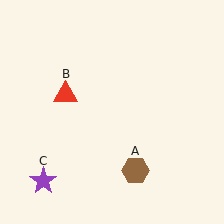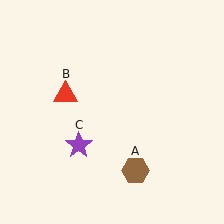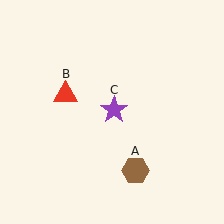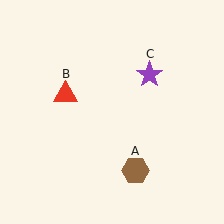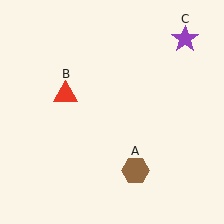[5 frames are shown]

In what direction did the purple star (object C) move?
The purple star (object C) moved up and to the right.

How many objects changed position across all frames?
1 object changed position: purple star (object C).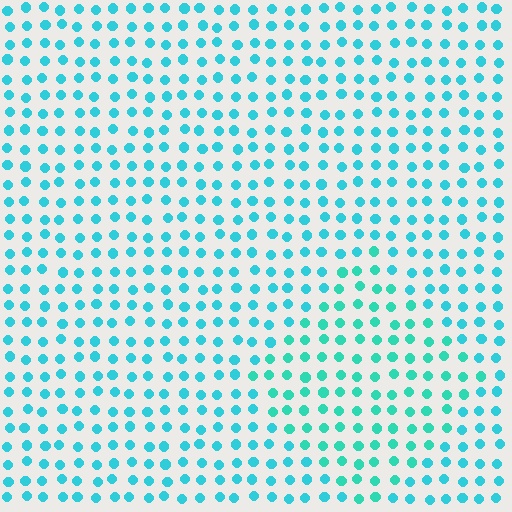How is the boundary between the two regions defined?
The boundary is defined purely by a slight shift in hue (about 18 degrees). Spacing, size, and orientation are identical on both sides.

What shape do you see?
I see a diamond.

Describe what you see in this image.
The image is filled with small cyan elements in a uniform arrangement. A diamond-shaped region is visible where the elements are tinted to a slightly different hue, forming a subtle color boundary.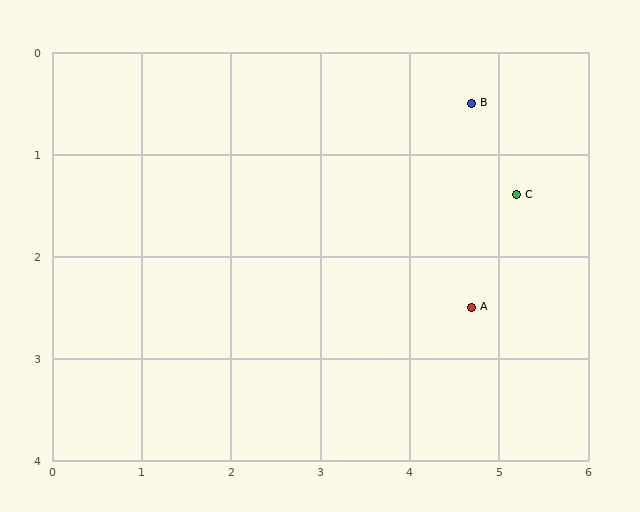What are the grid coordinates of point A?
Point A is at approximately (4.7, 2.5).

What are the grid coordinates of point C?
Point C is at approximately (5.2, 1.4).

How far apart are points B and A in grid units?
Points B and A are about 2.0 grid units apart.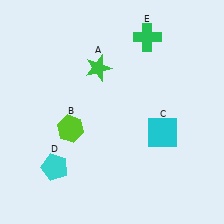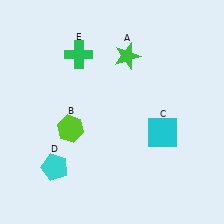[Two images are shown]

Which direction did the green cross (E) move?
The green cross (E) moved left.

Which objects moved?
The objects that moved are: the green star (A), the green cross (E).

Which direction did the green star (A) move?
The green star (A) moved right.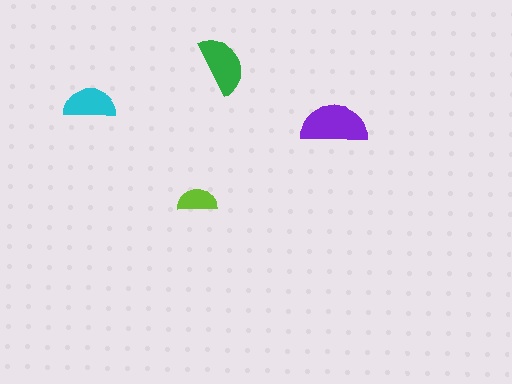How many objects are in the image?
There are 4 objects in the image.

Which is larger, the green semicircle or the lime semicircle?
The green one.